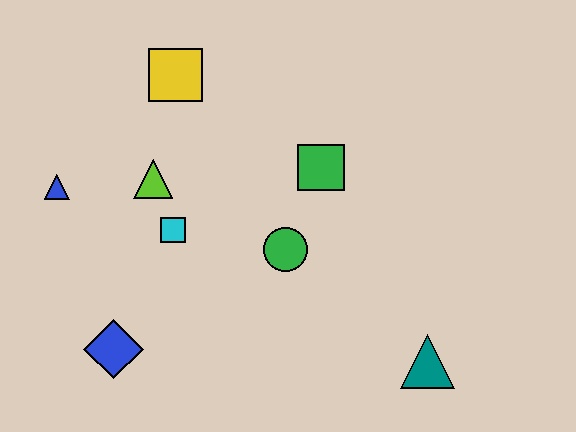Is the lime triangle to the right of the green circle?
No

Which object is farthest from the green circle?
The blue triangle is farthest from the green circle.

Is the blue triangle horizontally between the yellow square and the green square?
No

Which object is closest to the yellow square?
The lime triangle is closest to the yellow square.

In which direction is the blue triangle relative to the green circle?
The blue triangle is to the left of the green circle.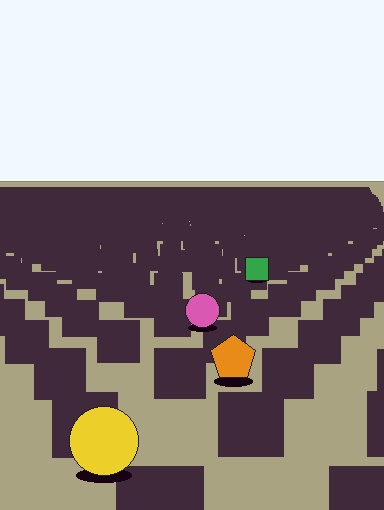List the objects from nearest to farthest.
From nearest to farthest: the yellow circle, the orange pentagon, the pink circle, the green square.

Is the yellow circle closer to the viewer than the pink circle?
Yes. The yellow circle is closer — you can tell from the texture gradient: the ground texture is coarser near it.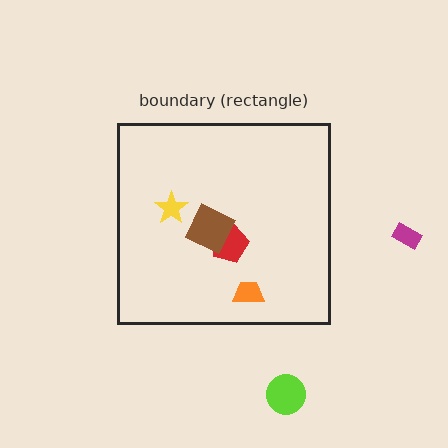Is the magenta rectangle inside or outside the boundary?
Outside.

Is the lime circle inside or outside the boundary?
Outside.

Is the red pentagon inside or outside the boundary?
Inside.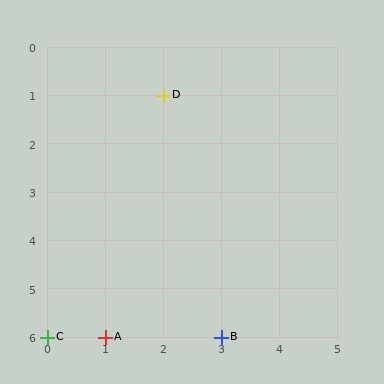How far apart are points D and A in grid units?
Points D and A are 1 column and 5 rows apart (about 5.1 grid units diagonally).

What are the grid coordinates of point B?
Point B is at grid coordinates (3, 6).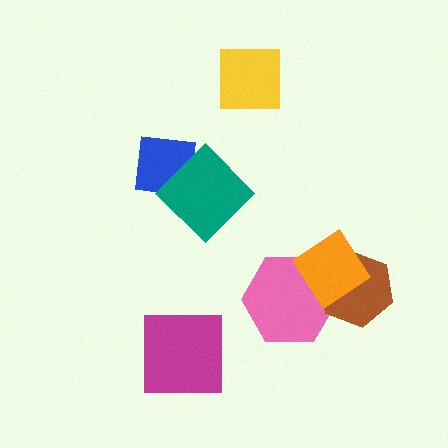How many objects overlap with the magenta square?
0 objects overlap with the magenta square.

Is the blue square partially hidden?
Yes, it is partially covered by another shape.